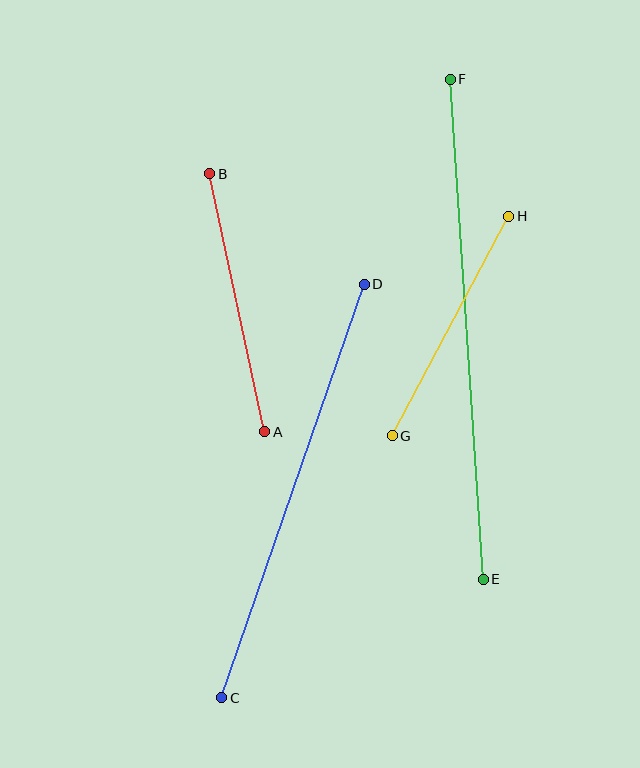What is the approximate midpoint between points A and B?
The midpoint is at approximately (237, 303) pixels.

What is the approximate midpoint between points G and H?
The midpoint is at approximately (451, 326) pixels.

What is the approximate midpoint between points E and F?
The midpoint is at approximately (467, 329) pixels.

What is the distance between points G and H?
The distance is approximately 248 pixels.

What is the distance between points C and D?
The distance is approximately 437 pixels.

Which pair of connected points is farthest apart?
Points E and F are farthest apart.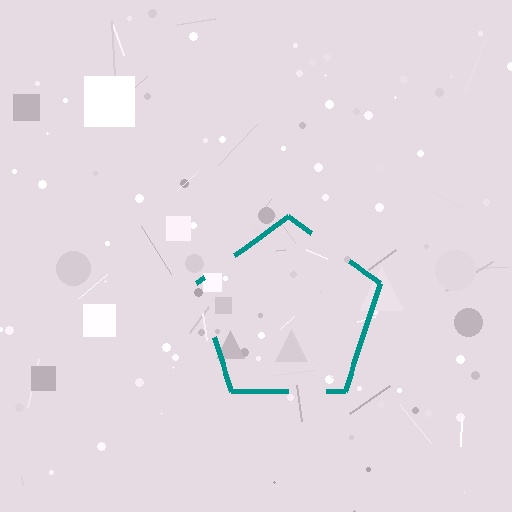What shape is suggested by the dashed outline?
The dashed outline suggests a pentagon.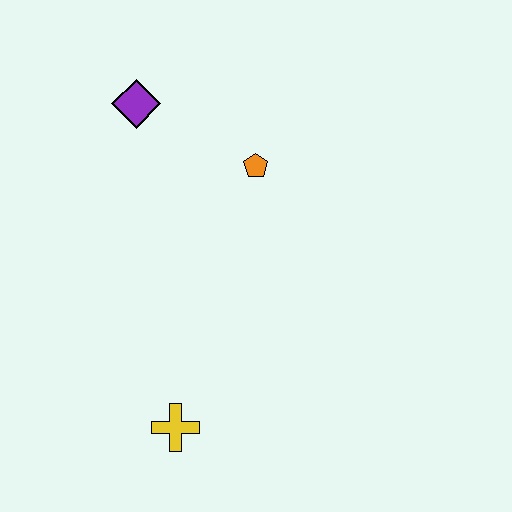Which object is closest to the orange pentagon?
The purple diamond is closest to the orange pentagon.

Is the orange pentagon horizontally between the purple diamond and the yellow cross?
No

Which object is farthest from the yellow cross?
The purple diamond is farthest from the yellow cross.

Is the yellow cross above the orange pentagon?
No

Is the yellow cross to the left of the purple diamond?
No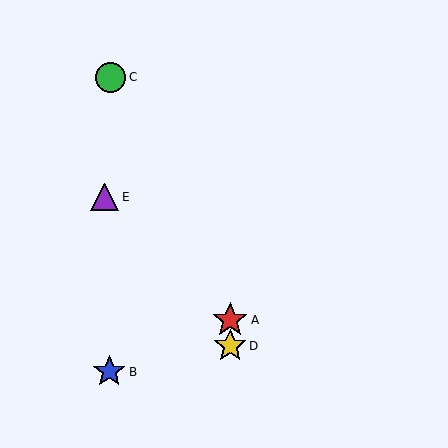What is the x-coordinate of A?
Object A is at x≈230.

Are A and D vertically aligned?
Yes, both are at x≈230.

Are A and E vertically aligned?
No, A is at x≈230 and E is at x≈105.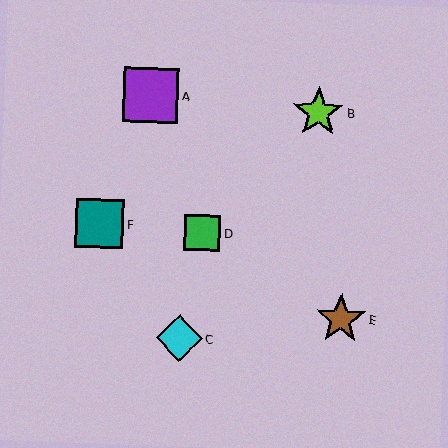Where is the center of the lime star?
The center of the lime star is at (318, 113).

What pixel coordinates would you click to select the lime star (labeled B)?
Click at (318, 113) to select the lime star B.